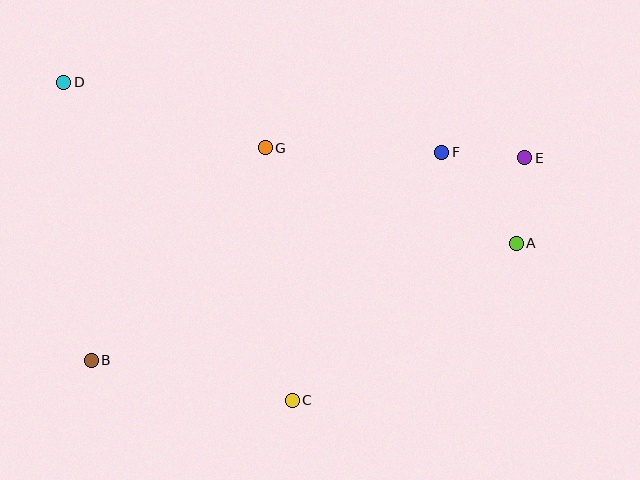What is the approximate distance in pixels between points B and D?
The distance between B and D is approximately 279 pixels.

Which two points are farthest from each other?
Points A and D are farthest from each other.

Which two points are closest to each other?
Points E and F are closest to each other.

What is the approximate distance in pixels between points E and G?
The distance between E and G is approximately 259 pixels.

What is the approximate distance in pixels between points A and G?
The distance between A and G is approximately 268 pixels.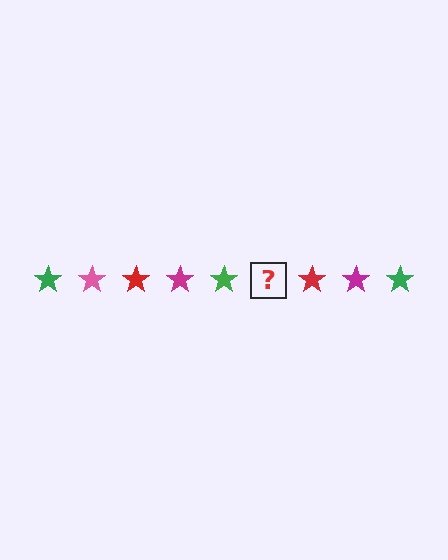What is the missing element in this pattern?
The missing element is a pink star.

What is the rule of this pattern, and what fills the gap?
The rule is that the pattern cycles through green, pink, red, magenta stars. The gap should be filled with a pink star.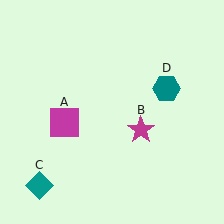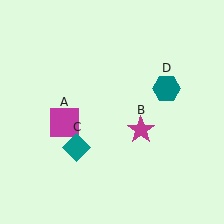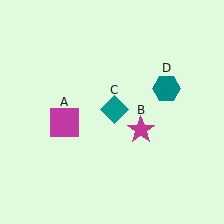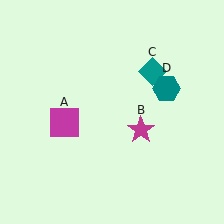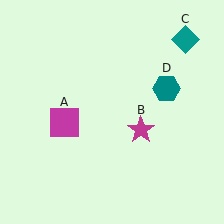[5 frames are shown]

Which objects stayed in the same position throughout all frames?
Magenta square (object A) and magenta star (object B) and teal hexagon (object D) remained stationary.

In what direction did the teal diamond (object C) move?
The teal diamond (object C) moved up and to the right.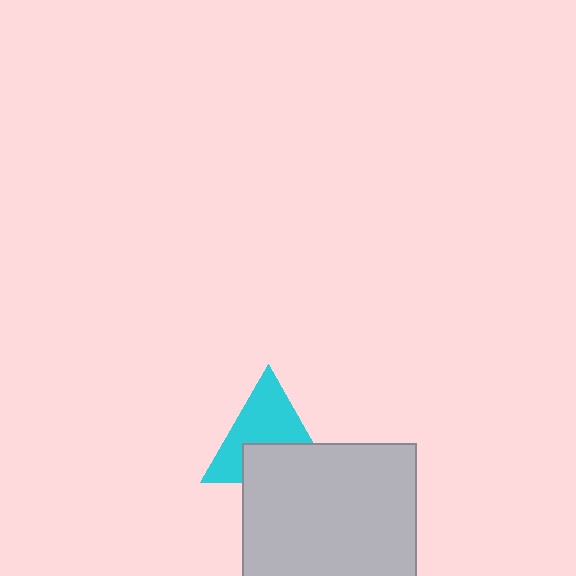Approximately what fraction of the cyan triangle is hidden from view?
Roughly 41% of the cyan triangle is hidden behind the light gray rectangle.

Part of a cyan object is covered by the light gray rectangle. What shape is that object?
It is a triangle.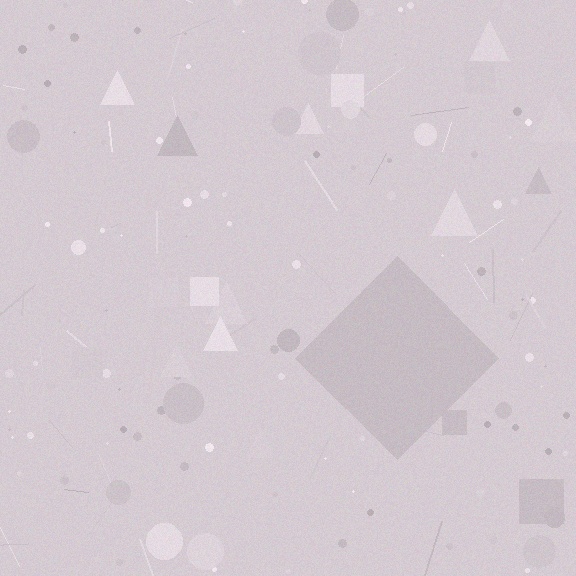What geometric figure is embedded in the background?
A diamond is embedded in the background.